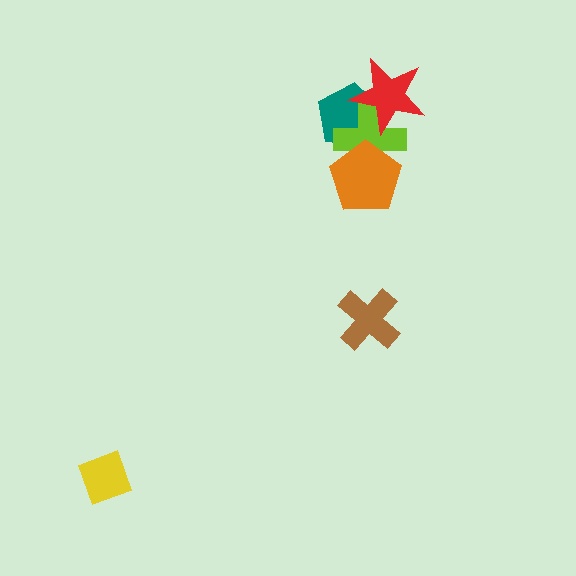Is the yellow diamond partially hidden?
No, no other shape covers it.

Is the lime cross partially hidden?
Yes, it is partially covered by another shape.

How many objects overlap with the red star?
2 objects overlap with the red star.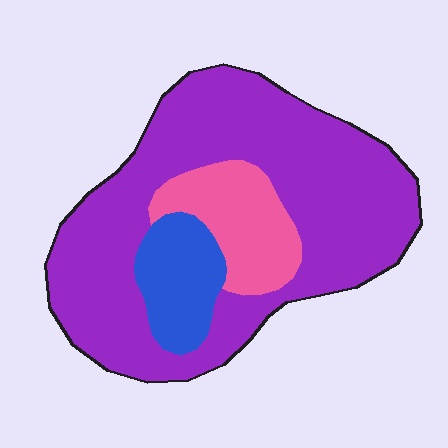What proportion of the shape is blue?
Blue covers 13% of the shape.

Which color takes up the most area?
Purple, at roughly 70%.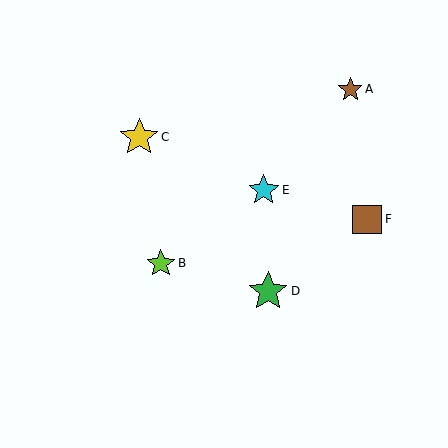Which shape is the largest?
The green star (labeled D) is the largest.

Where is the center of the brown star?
The center of the brown star is at (350, 89).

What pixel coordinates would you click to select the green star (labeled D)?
Click at (268, 291) to select the green star D.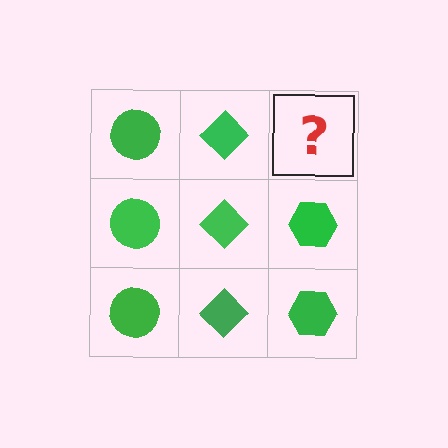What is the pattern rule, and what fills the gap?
The rule is that each column has a consistent shape. The gap should be filled with a green hexagon.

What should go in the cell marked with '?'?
The missing cell should contain a green hexagon.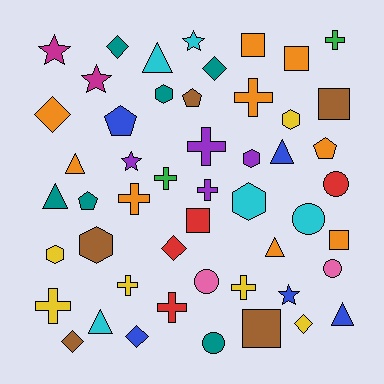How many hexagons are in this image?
There are 6 hexagons.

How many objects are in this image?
There are 50 objects.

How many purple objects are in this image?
There are 4 purple objects.